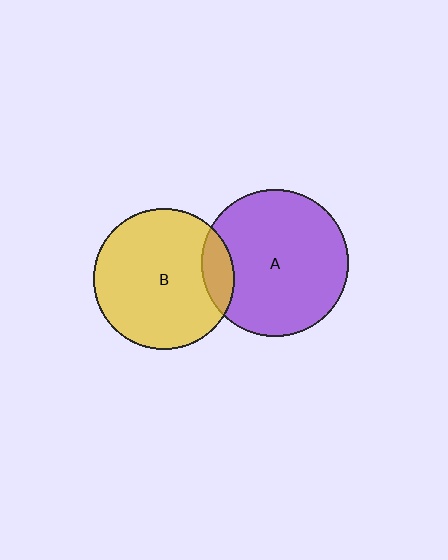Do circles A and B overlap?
Yes.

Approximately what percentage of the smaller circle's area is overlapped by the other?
Approximately 10%.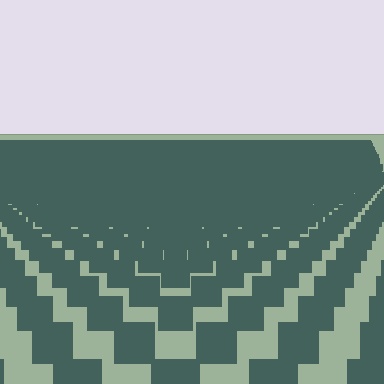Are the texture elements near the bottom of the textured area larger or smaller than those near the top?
Larger. Near the bottom, elements are closer to the viewer and appear at a bigger on-screen size.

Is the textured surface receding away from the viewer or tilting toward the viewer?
The surface is receding away from the viewer. Texture elements get smaller and denser toward the top.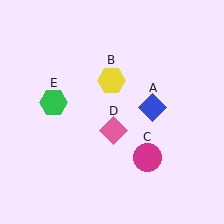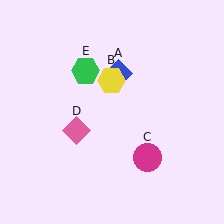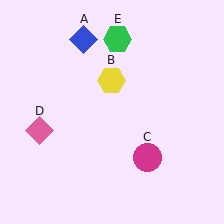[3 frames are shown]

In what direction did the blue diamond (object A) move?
The blue diamond (object A) moved up and to the left.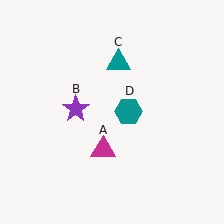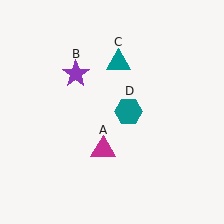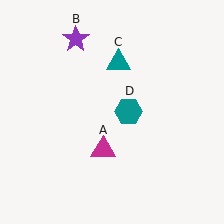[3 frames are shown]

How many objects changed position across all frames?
1 object changed position: purple star (object B).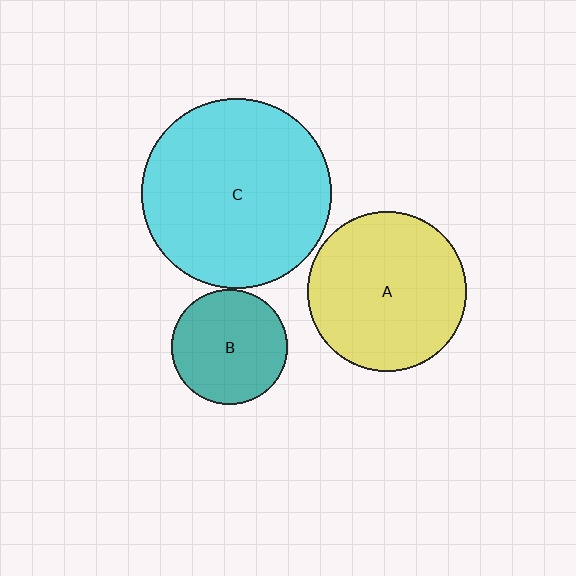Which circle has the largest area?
Circle C (cyan).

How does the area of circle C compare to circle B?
Approximately 2.7 times.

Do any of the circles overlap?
No, none of the circles overlap.